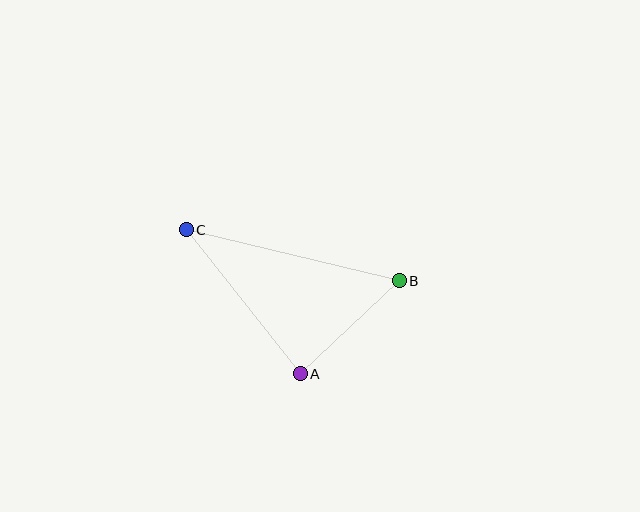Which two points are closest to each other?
Points A and B are closest to each other.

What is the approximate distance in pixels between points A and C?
The distance between A and C is approximately 184 pixels.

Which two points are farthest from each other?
Points B and C are farthest from each other.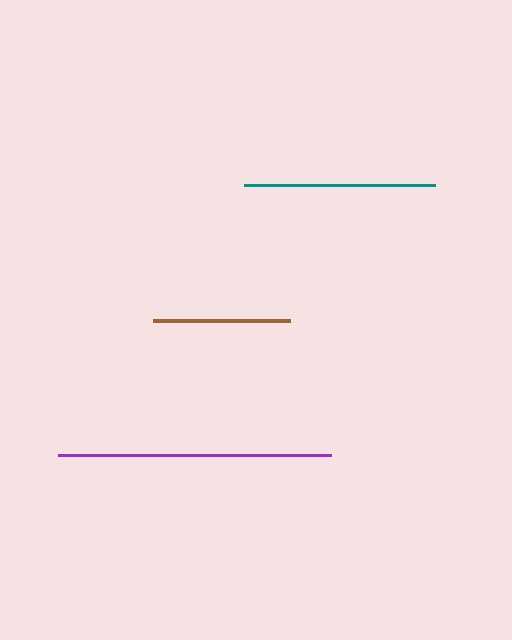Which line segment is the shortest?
The brown line is the shortest at approximately 137 pixels.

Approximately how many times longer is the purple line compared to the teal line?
The purple line is approximately 1.4 times the length of the teal line.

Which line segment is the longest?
The purple line is the longest at approximately 273 pixels.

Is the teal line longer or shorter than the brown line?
The teal line is longer than the brown line.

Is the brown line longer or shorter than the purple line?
The purple line is longer than the brown line.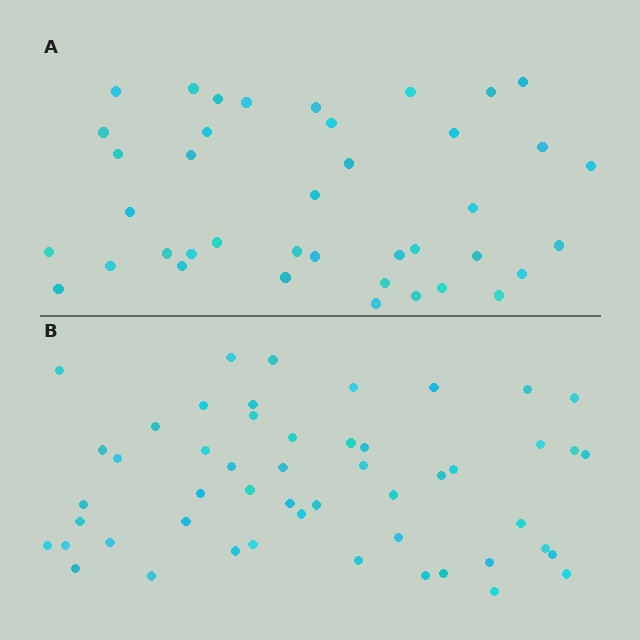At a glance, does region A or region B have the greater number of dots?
Region B (the bottom region) has more dots.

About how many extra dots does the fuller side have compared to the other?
Region B has roughly 12 or so more dots than region A.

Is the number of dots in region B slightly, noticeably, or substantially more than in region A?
Region B has noticeably more, but not dramatically so. The ratio is roughly 1.3 to 1.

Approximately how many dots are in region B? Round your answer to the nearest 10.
About 50 dots. (The exact count is 51, which rounds to 50.)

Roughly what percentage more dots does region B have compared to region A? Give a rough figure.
About 30% more.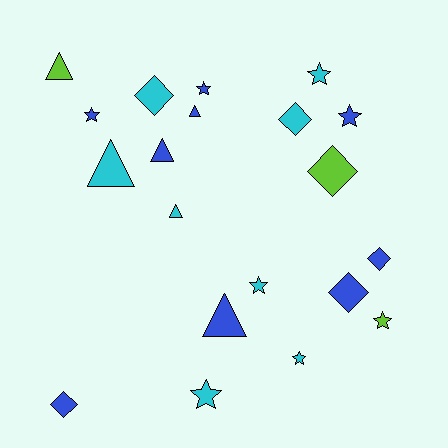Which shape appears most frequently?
Star, with 8 objects.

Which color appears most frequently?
Blue, with 9 objects.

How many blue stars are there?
There are 3 blue stars.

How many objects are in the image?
There are 20 objects.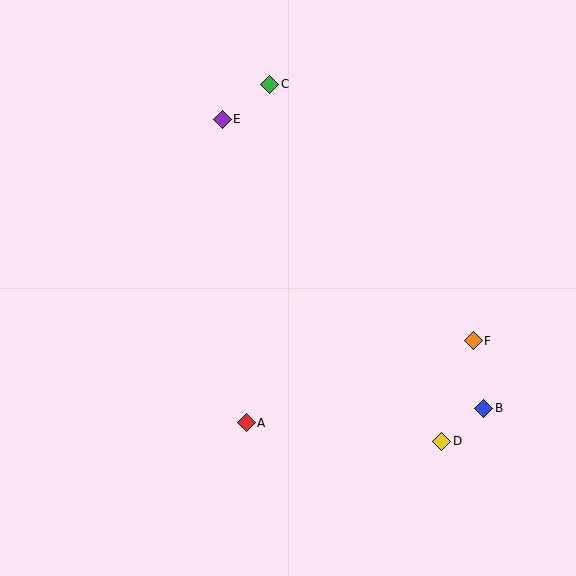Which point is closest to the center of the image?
Point A at (246, 423) is closest to the center.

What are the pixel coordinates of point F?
Point F is at (473, 341).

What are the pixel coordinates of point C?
Point C is at (270, 84).